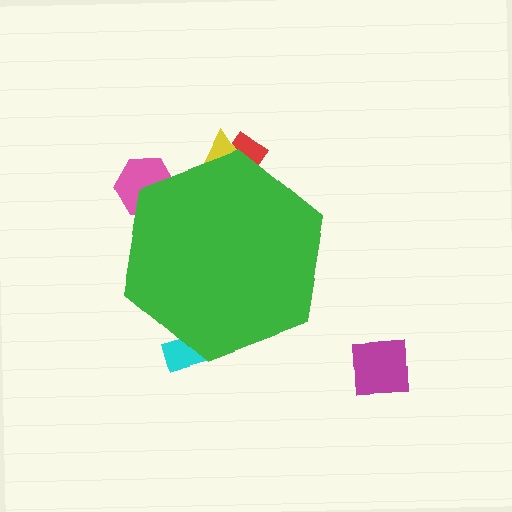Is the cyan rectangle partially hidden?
Yes, the cyan rectangle is partially hidden behind the green hexagon.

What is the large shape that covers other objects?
A green hexagon.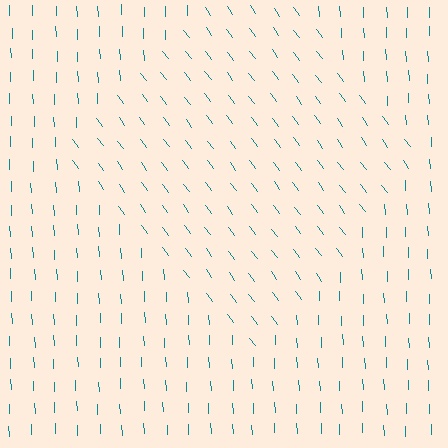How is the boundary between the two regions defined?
The boundary is defined purely by a change in line orientation (approximately 34 degrees difference). All lines are the same color and thickness.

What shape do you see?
I see a diamond.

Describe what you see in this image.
The image is filled with small teal line segments. A diamond region in the image has lines oriented differently from the surrounding lines, creating a visible texture boundary.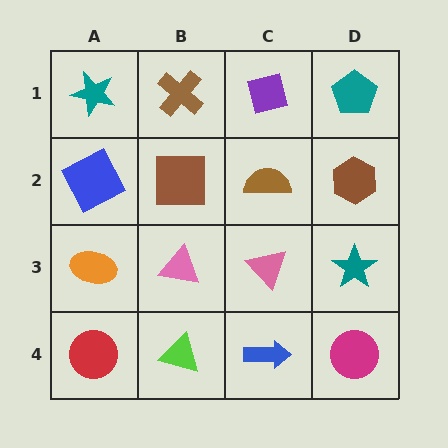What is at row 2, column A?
A blue square.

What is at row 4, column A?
A red circle.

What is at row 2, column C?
A brown semicircle.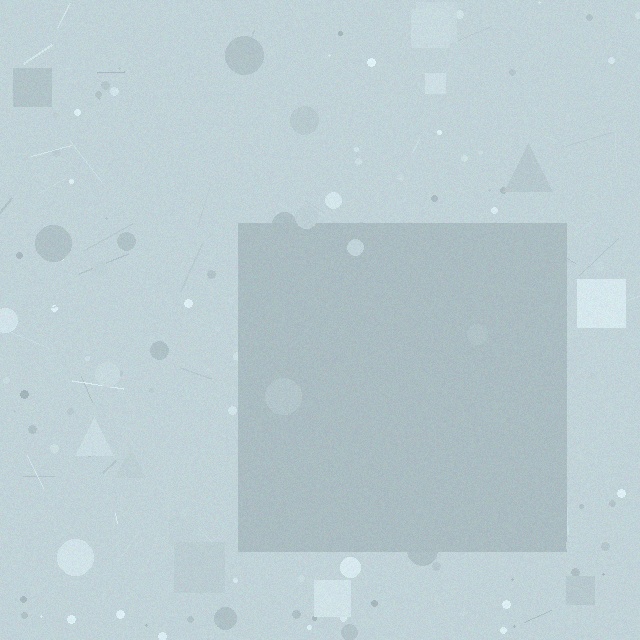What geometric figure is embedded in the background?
A square is embedded in the background.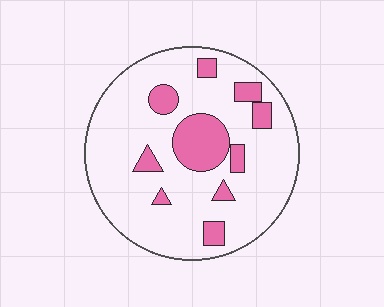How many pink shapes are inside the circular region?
10.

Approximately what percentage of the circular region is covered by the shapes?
Approximately 20%.